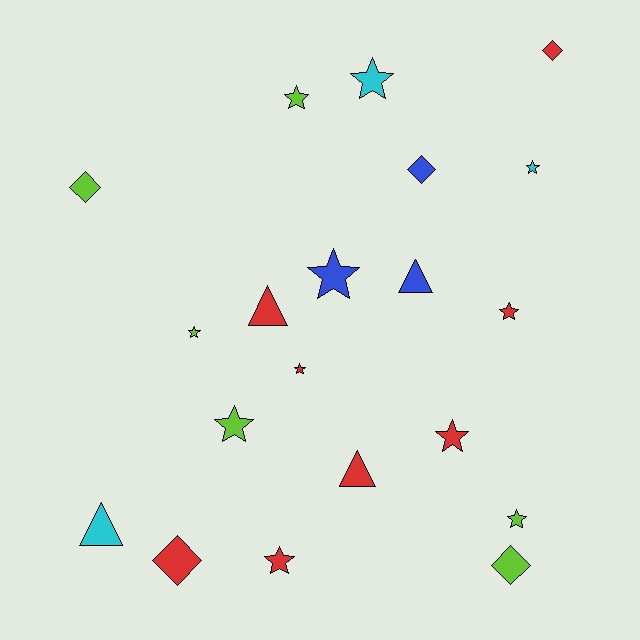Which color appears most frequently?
Red, with 8 objects.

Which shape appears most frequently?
Star, with 11 objects.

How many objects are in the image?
There are 20 objects.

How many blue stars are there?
There is 1 blue star.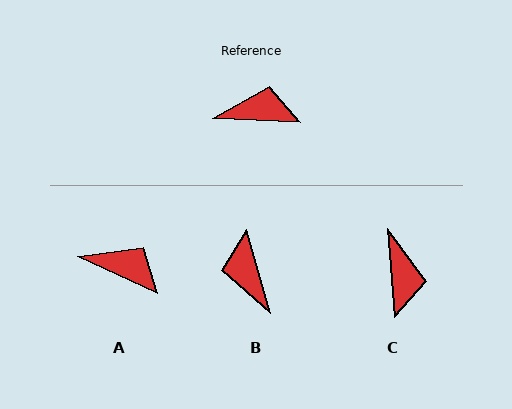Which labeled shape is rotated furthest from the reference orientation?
B, about 109 degrees away.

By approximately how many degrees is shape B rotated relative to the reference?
Approximately 109 degrees counter-clockwise.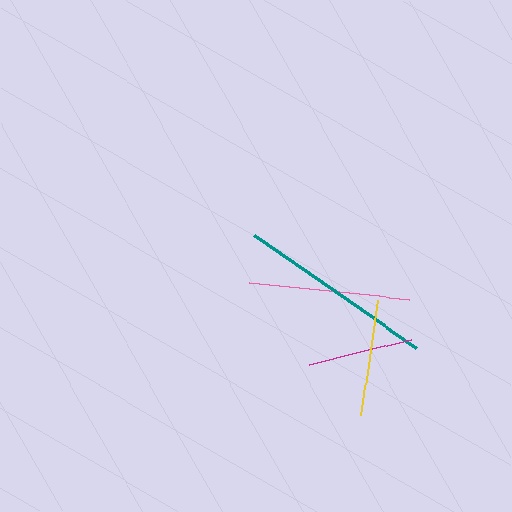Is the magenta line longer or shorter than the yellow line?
The yellow line is longer than the magenta line.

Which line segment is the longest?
The teal line is the longest at approximately 197 pixels.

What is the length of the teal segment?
The teal segment is approximately 197 pixels long.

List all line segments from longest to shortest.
From longest to shortest: teal, pink, yellow, magenta.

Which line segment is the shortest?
The magenta line is the shortest at approximately 106 pixels.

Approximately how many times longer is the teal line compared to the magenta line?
The teal line is approximately 1.9 times the length of the magenta line.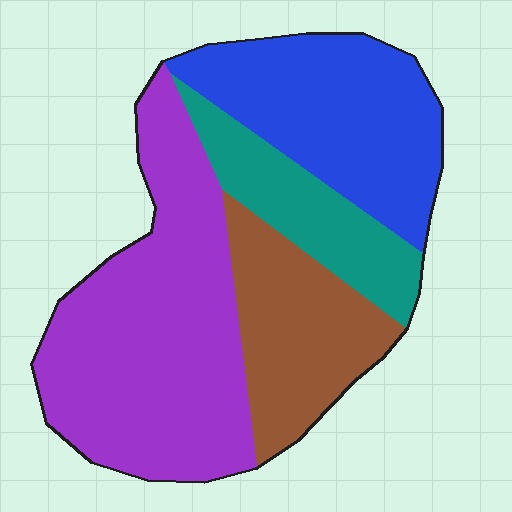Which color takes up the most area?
Purple, at roughly 40%.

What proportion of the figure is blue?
Blue covers 26% of the figure.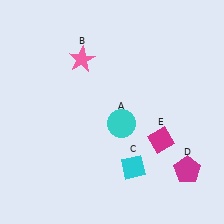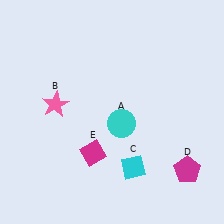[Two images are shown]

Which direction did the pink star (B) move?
The pink star (B) moved down.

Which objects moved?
The objects that moved are: the pink star (B), the magenta diamond (E).